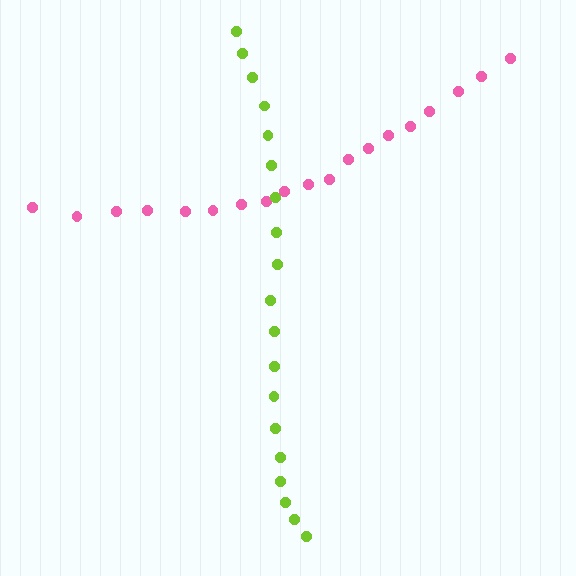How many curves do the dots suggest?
There are 2 distinct paths.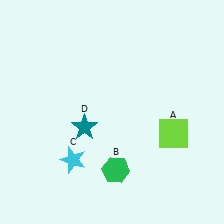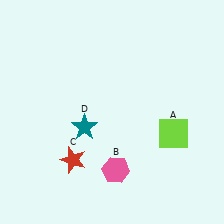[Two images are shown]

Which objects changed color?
B changed from green to pink. C changed from cyan to red.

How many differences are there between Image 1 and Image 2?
There are 2 differences between the two images.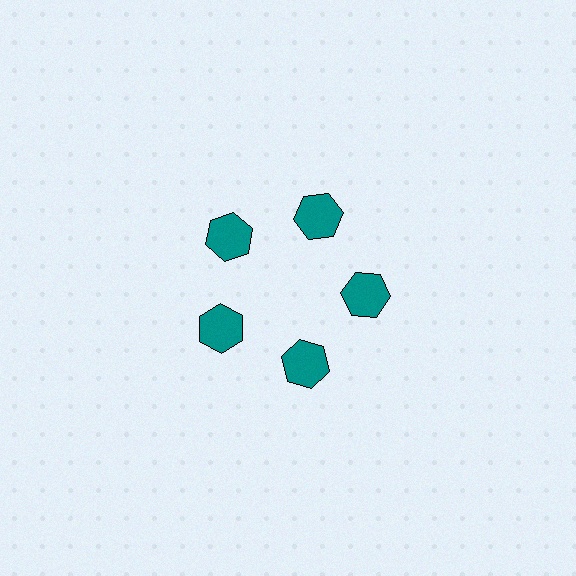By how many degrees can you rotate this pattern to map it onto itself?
The pattern maps onto itself every 72 degrees of rotation.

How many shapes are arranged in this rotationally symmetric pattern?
There are 5 shapes, arranged in 5 groups of 1.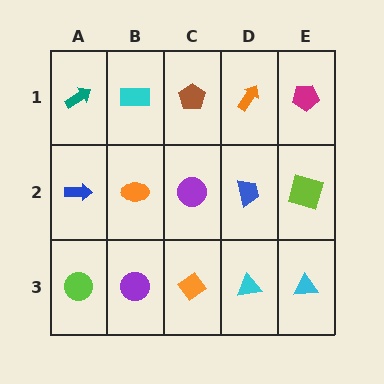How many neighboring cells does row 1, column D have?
3.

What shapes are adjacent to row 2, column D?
An orange arrow (row 1, column D), a cyan triangle (row 3, column D), a purple circle (row 2, column C), a lime square (row 2, column E).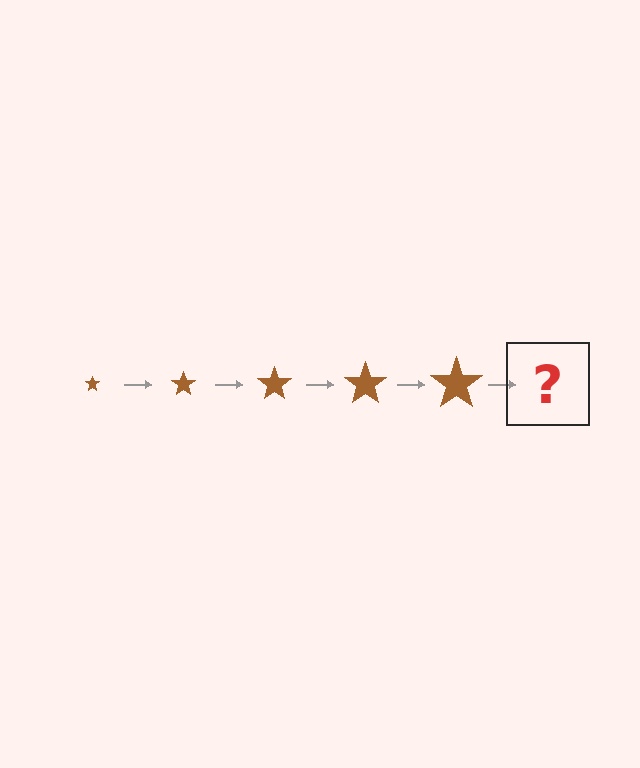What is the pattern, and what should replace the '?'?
The pattern is that the star gets progressively larger each step. The '?' should be a brown star, larger than the previous one.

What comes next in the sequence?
The next element should be a brown star, larger than the previous one.